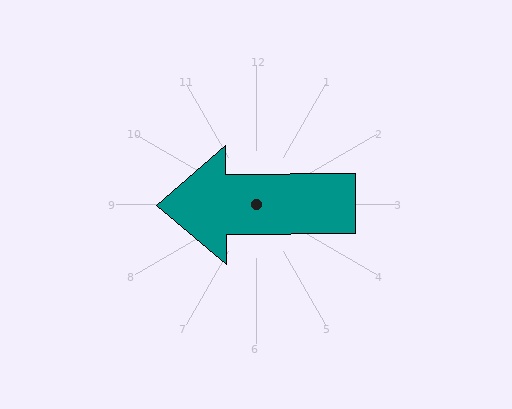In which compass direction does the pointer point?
West.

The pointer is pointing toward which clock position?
Roughly 9 o'clock.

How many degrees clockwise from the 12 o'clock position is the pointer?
Approximately 270 degrees.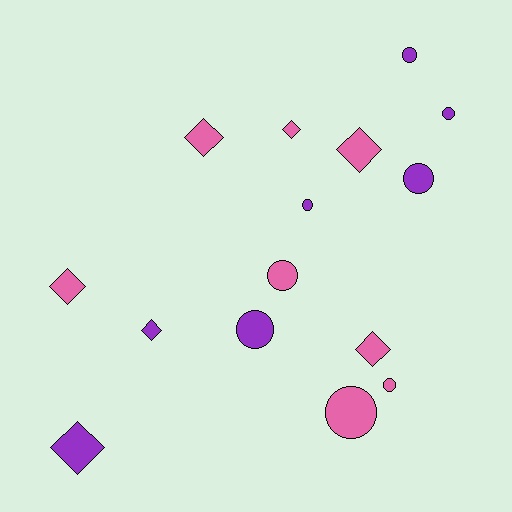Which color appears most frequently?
Pink, with 8 objects.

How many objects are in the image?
There are 15 objects.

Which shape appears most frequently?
Circle, with 8 objects.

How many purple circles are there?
There are 5 purple circles.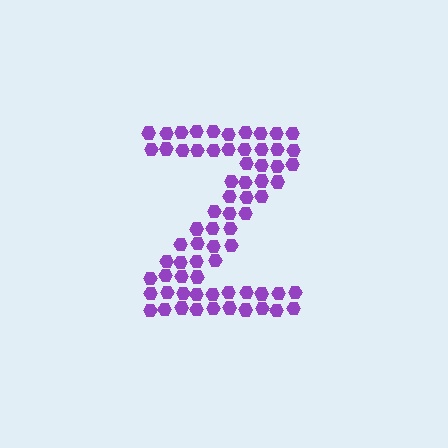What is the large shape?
The large shape is the letter Z.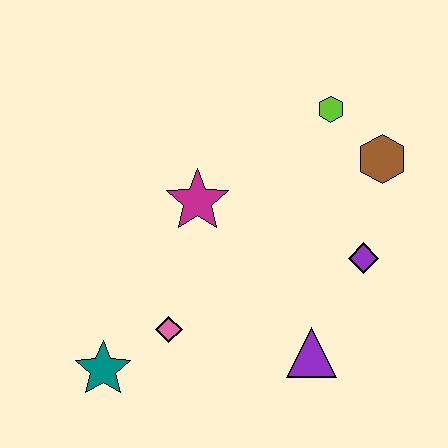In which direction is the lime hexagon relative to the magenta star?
The lime hexagon is to the right of the magenta star.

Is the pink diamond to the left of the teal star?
No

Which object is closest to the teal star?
The pink diamond is closest to the teal star.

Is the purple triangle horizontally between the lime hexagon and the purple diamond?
No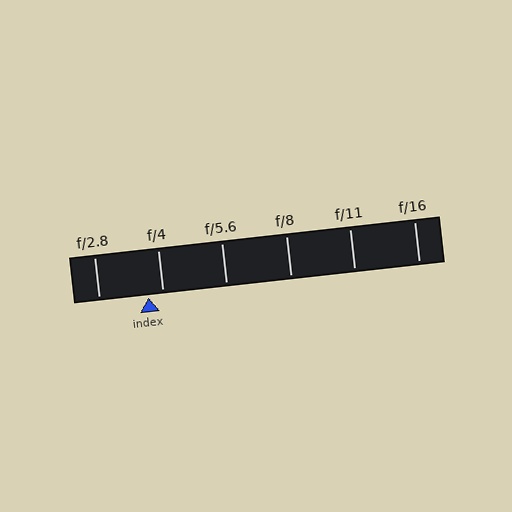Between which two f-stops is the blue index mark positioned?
The index mark is between f/2.8 and f/4.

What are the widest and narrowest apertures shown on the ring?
The widest aperture shown is f/2.8 and the narrowest is f/16.